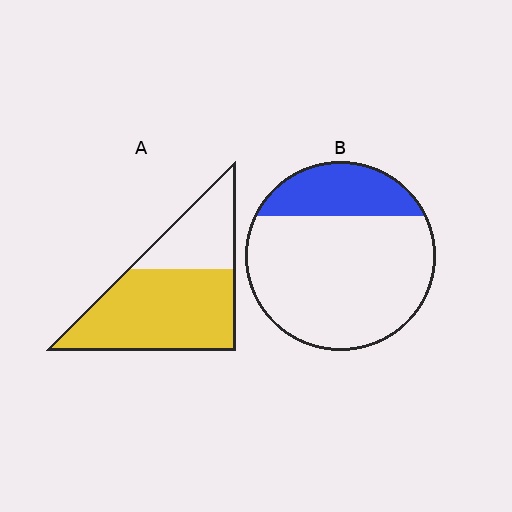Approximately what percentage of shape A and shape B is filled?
A is approximately 70% and B is approximately 25%.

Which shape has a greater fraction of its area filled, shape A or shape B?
Shape A.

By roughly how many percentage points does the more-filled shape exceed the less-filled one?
By roughly 45 percentage points (A over B).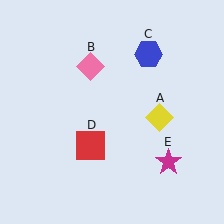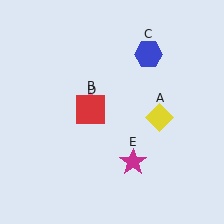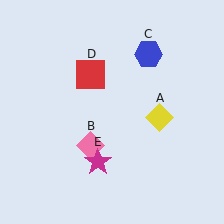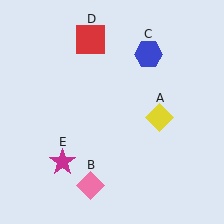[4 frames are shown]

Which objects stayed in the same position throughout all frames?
Yellow diamond (object A) and blue hexagon (object C) remained stationary.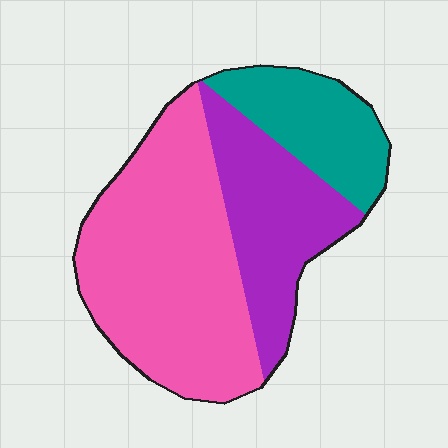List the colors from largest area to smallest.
From largest to smallest: pink, purple, teal.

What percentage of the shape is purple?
Purple covers about 30% of the shape.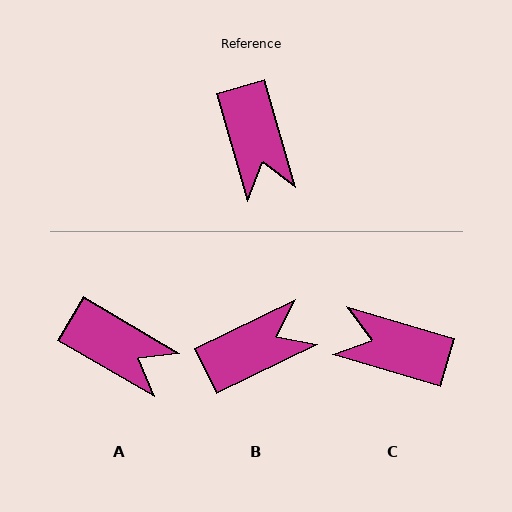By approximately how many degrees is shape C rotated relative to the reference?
Approximately 123 degrees clockwise.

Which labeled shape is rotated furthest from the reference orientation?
C, about 123 degrees away.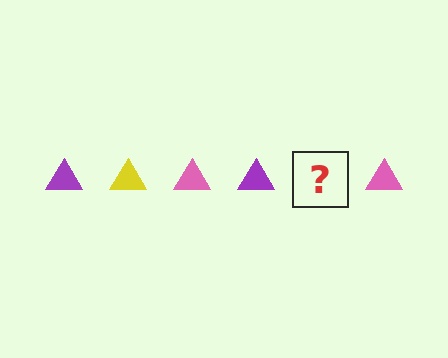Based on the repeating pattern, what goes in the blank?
The blank should be a yellow triangle.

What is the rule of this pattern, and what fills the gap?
The rule is that the pattern cycles through purple, yellow, pink triangles. The gap should be filled with a yellow triangle.